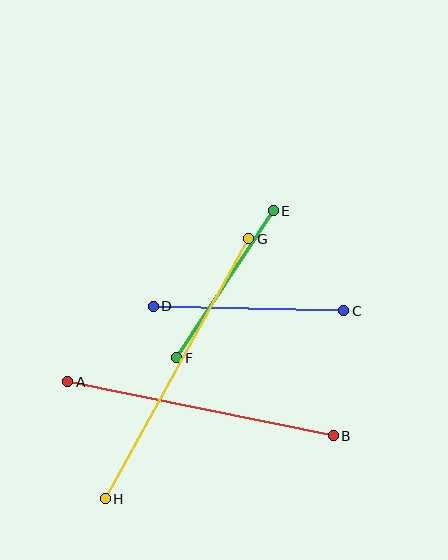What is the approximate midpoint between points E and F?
The midpoint is at approximately (225, 284) pixels.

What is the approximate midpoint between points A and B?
The midpoint is at approximately (200, 409) pixels.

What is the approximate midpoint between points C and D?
The midpoint is at approximately (249, 308) pixels.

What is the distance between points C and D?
The distance is approximately 190 pixels.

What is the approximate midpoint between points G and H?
The midpoint is at approximately (177, 369) pixels.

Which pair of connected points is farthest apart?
Points G and H are farthest apart.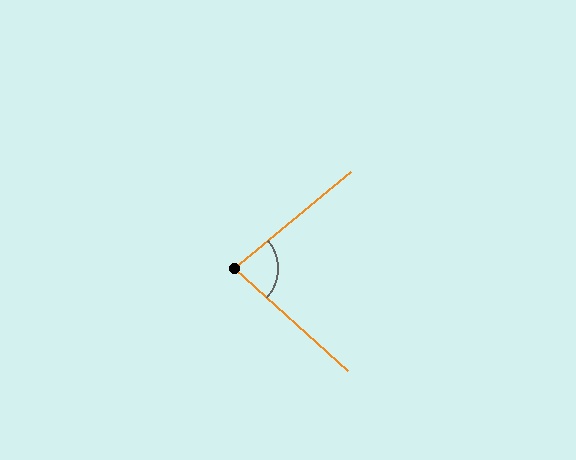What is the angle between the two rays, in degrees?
Approximately 81 degrees.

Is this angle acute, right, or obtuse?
It is acute.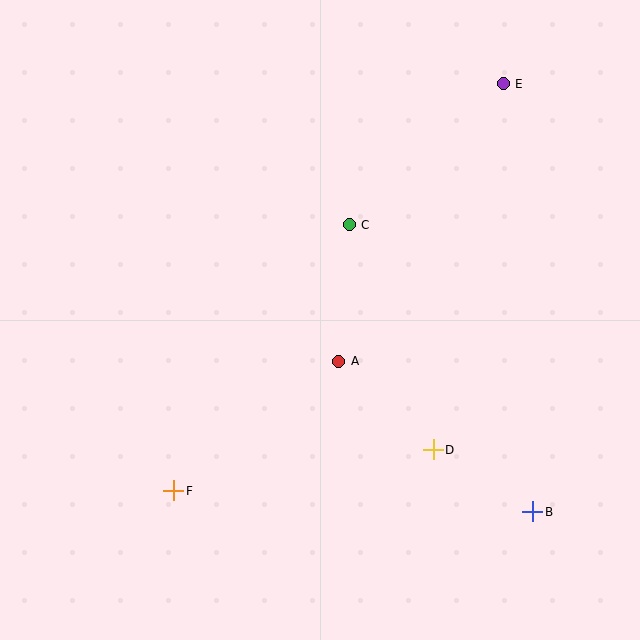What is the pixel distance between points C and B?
The distance between C and B is 340 pixels.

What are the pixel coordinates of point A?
Point A is at (339, 361).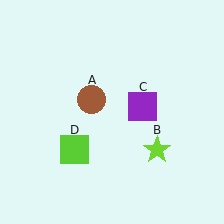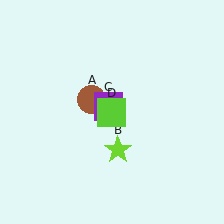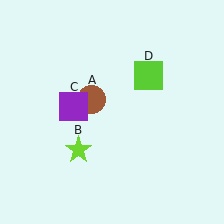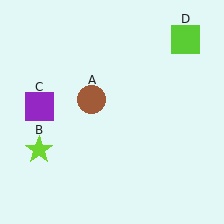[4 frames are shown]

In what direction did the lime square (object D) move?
The lime square (object D) moved up and to the right.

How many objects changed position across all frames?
3 objects changed position: lime star (object B), purple square (object C), lime square (object D).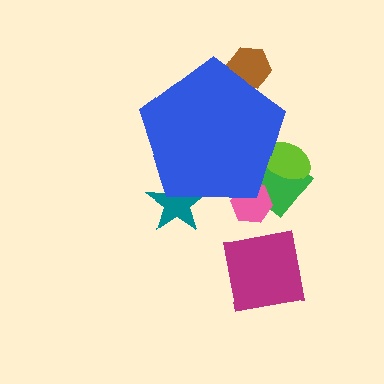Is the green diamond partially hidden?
Yes, the green diamond is partially hidden behind the blue pentagon.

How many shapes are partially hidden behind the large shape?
5 shapes are partially hidden.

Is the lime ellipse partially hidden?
Yes, the lime ellipse is partially hidden behind the blue pentagon.